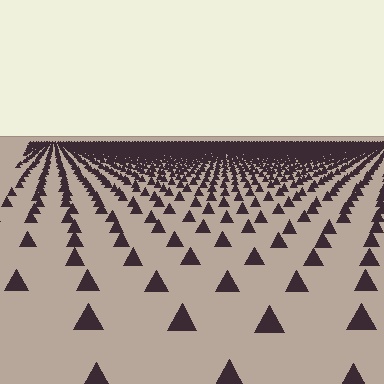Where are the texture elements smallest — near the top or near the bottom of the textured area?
Near the top.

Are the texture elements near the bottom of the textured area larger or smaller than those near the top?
Larger. Near the bottom, elements are closer to the viewer and appear at a bigger on-screen size.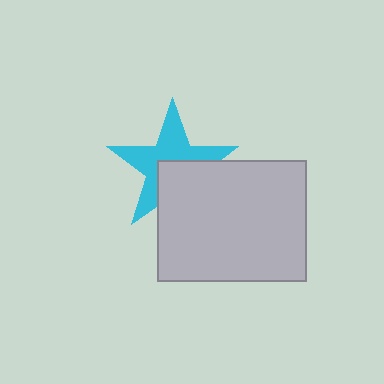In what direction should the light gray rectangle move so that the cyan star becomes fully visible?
The light gray rectangle should move down. That is the shortest direction to clear the overlap and leave the cyan star fully visible.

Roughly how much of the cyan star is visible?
About half of it is visible (roughly 60%).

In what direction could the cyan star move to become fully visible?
The cyan star could move up. That would shift it out from behind the light gray rectangle entirely.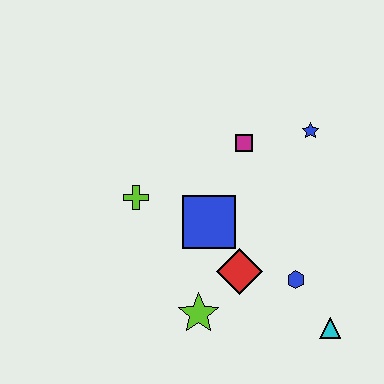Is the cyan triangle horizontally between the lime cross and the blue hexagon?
No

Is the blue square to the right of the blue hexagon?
No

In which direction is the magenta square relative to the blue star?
The magenta square is to the left of the blue star.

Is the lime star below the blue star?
Yes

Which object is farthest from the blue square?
The cyan triangle is farthest from the blue square.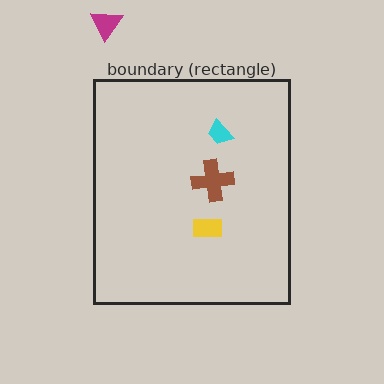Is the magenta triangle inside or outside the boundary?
Outside.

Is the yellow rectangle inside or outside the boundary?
Inside.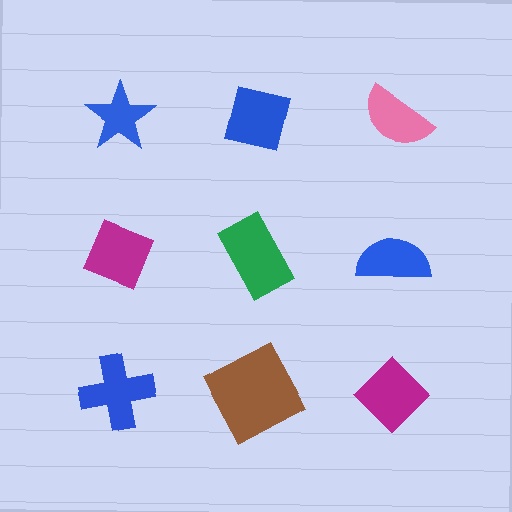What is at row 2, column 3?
A blue semicircle.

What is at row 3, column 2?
A brown square.